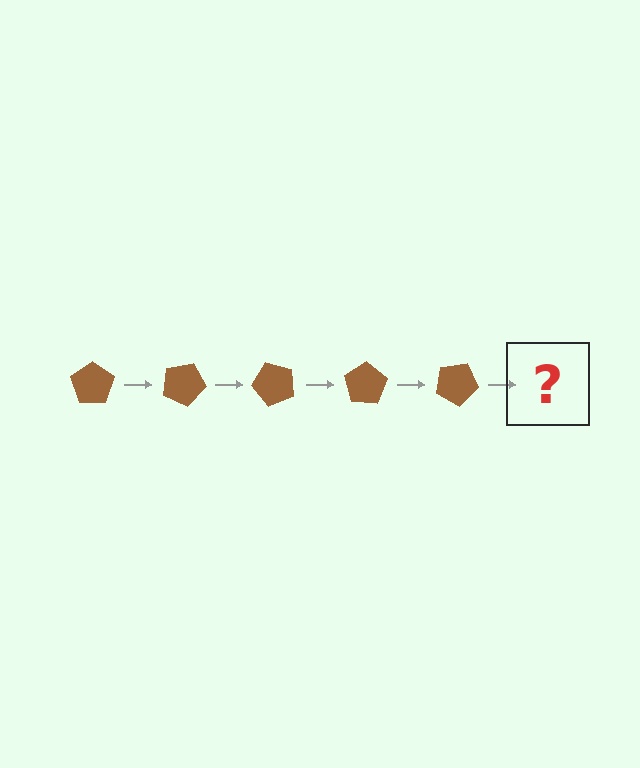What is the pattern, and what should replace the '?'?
The pattern is that the pentagon rotates 25 degrees each step. The '?' should be a brown pentagon rotated 125 degrees.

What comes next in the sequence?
The next element should be a brown pentagon rotated 125 degrees.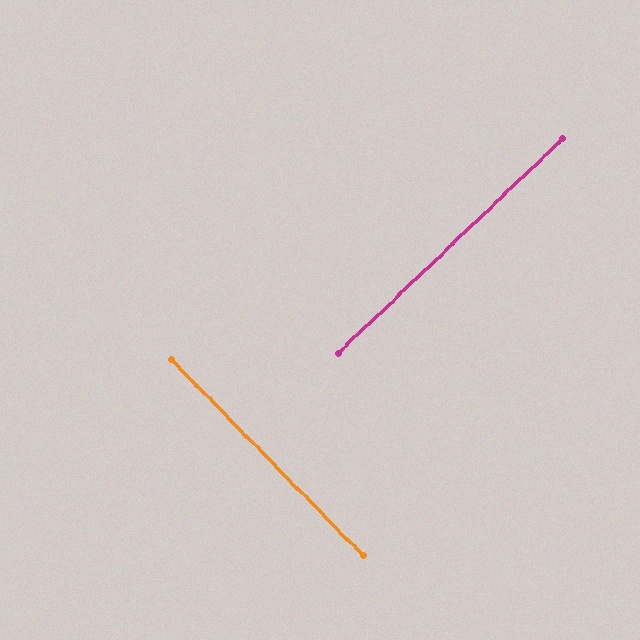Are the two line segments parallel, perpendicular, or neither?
Perpendicular — they meet at approximately 89°.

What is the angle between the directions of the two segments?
Approximately 89 degrees.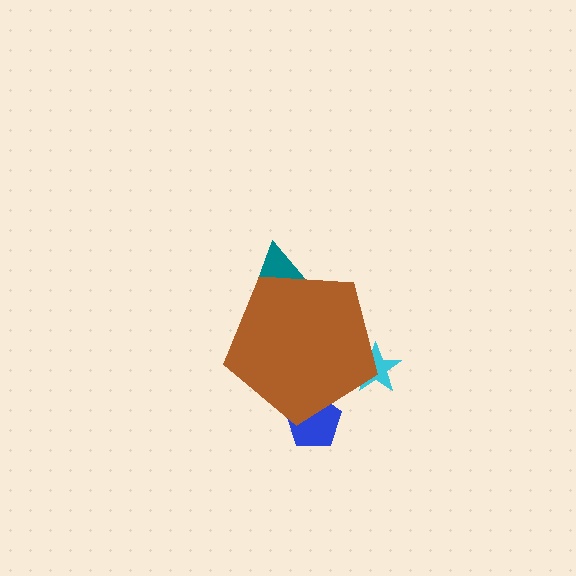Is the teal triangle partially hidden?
Yes, the teal triangle is partially hidden behind the brown pentagon.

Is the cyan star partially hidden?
Yes, the cyan star is partially hidden behind the brown pentagon.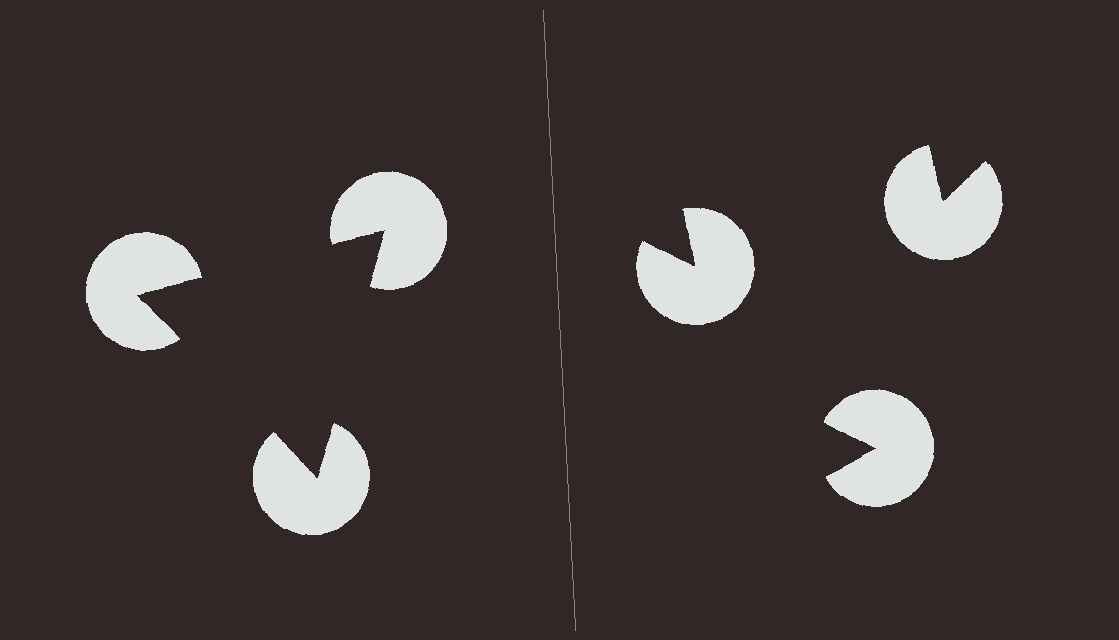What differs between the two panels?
The pac-man discs are positioned identically on both sides; only the wedge orientations differ. On the left they align to a triangle; on the right they are misaligned.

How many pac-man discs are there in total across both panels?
6 — 3 on each side.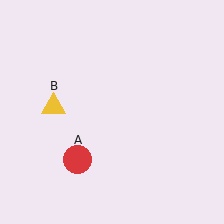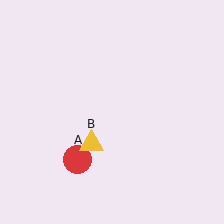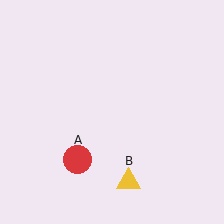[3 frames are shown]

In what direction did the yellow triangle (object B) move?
The yellow triangle (object B) moved down and to the right.